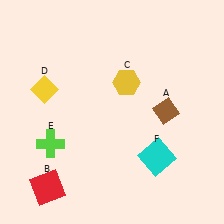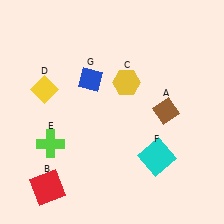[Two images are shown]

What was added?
A blue diamond (G) was added in Image 2.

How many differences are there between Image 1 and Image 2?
There is 1 difference between the two images.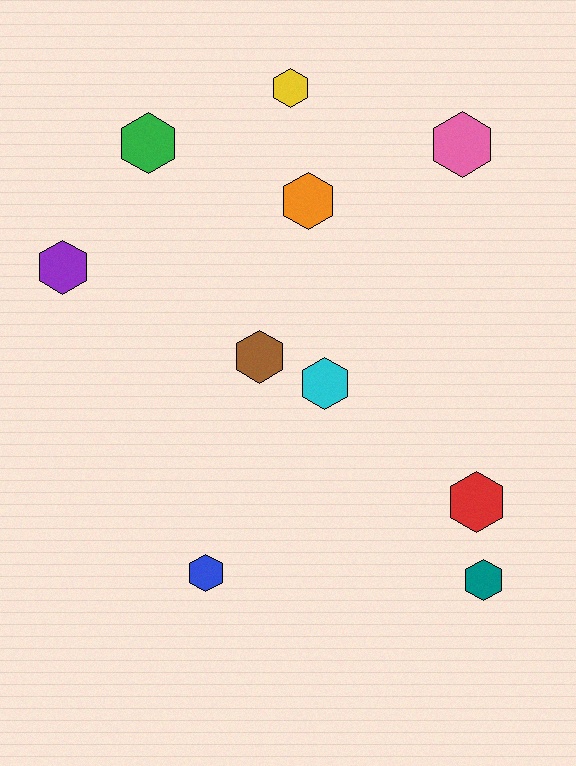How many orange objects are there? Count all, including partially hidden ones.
There is 1 orange object.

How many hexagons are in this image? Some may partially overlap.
There are 10 hexagons.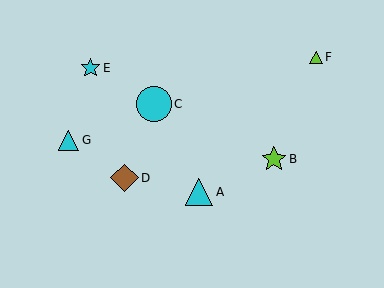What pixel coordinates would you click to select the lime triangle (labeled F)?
Click at (316, 57) to select the lime triangle F.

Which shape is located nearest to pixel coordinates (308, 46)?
The lime triangle (labeled F) at (316, 57) is nearest to that location.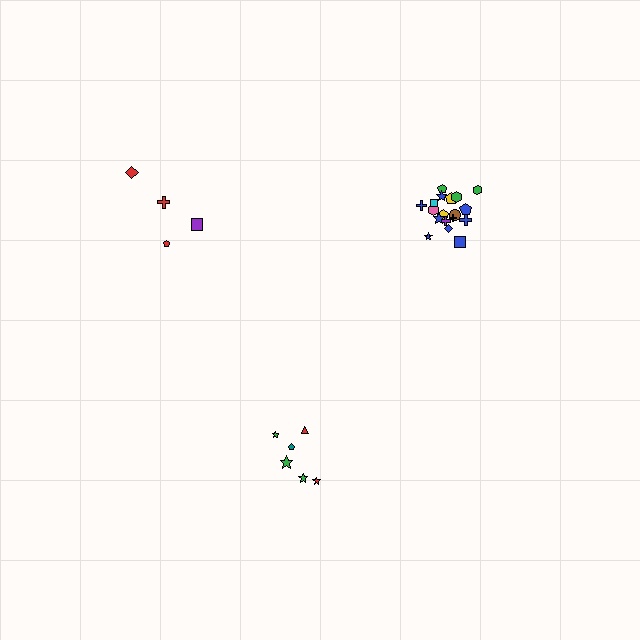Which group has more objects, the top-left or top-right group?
The top-right group.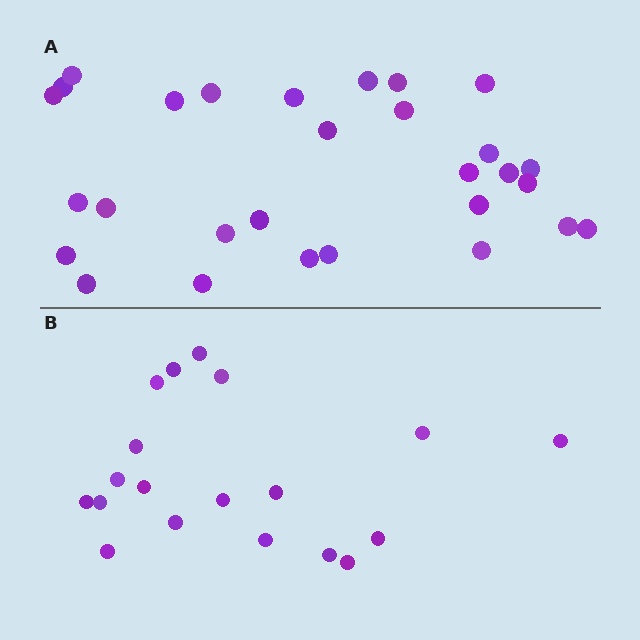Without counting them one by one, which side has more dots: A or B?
Region A (the top region) has more dots.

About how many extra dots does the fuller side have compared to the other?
Region A has roughly 10 or so more dots than region B.